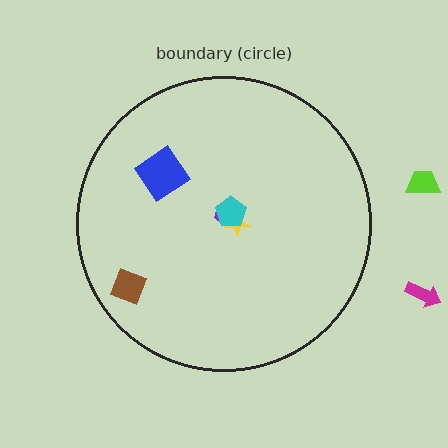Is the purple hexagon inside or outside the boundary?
Inside.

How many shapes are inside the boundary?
5 inside, 2 outside.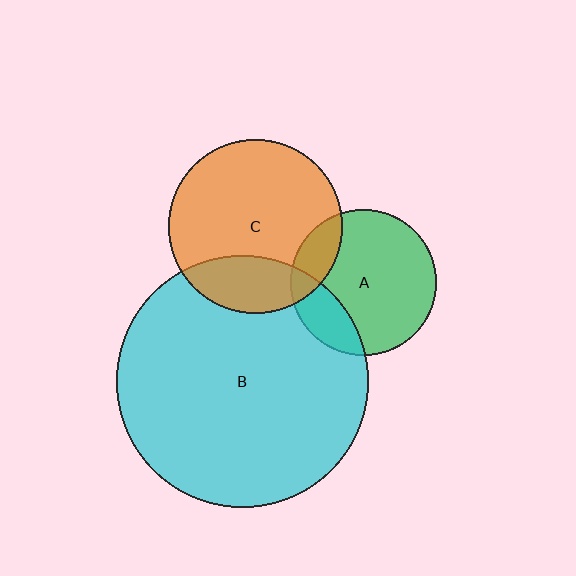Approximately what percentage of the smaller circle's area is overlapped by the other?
Approximately 15%.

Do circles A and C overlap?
Yes.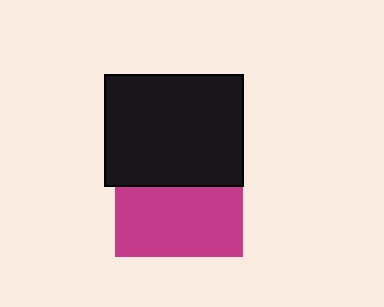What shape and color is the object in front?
The object in front is a black rectangle.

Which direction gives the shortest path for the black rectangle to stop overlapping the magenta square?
Moving up gives the shortest separation.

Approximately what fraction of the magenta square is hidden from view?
Roughly 45% of the magenta square is hidden behind the black rectangle.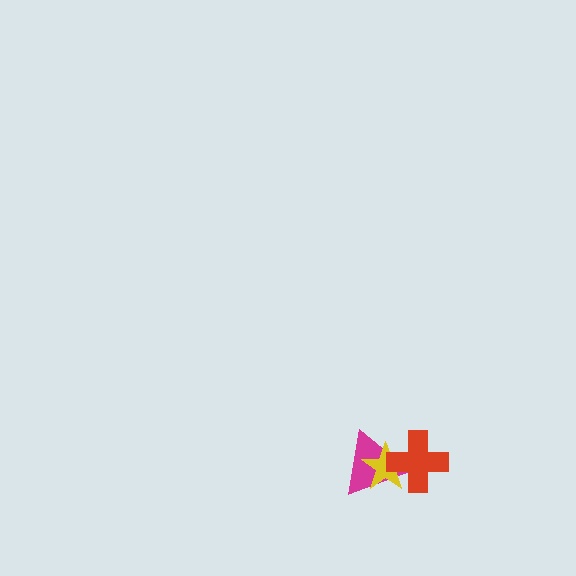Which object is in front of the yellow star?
The red cross is in front of the yellow star.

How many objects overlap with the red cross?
2 objects overlap with the red cross.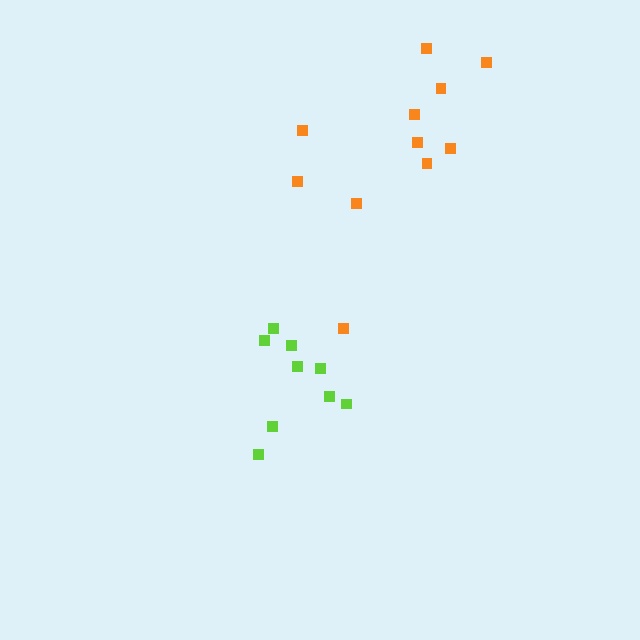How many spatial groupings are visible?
There are 2 spatial groupings.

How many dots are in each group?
Group 1: 9 dots, Group 2: 11 dots (20 total).